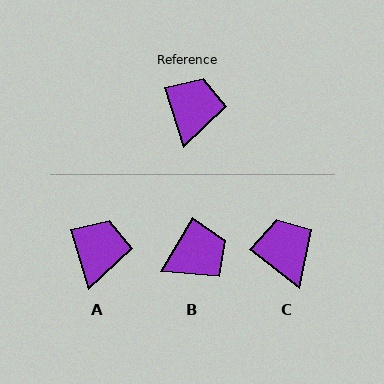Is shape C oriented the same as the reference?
No, it is off by about 35 degrees.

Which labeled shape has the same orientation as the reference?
A.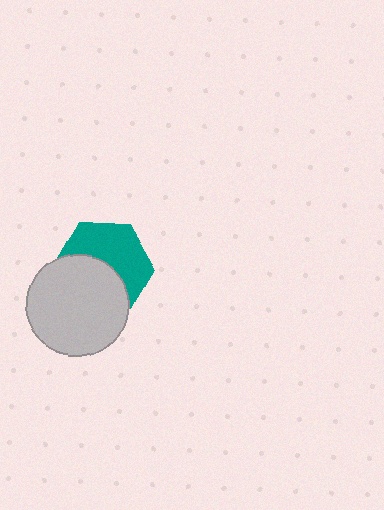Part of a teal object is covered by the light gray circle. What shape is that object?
It is a hexagon.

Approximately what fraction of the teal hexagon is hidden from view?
Roughly 49% of the teal hexagon is hidden behind the light gray circle.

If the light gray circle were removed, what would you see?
You would see the complete teal hexagon.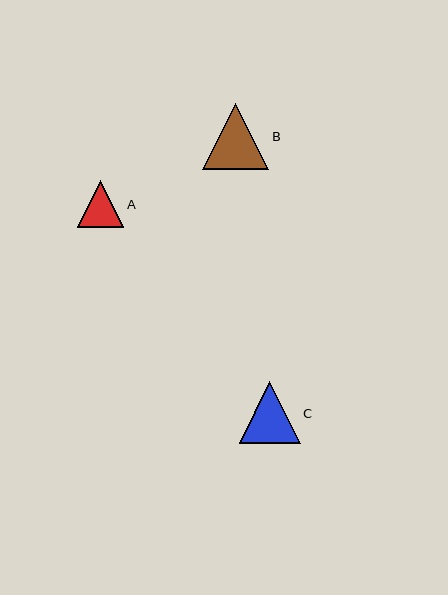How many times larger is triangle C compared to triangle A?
Triangle C is approximately 1.3 times the size of triangle A.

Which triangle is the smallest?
Triangle A is the smallest with a size of approximately 47 pixels.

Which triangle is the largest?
Triangle B is the largest with a size of approximately 66 pixels.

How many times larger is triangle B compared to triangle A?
Triangle B is approximately 1.4 times the size of triangle A.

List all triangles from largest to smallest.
From largest to smallest: B, C, A.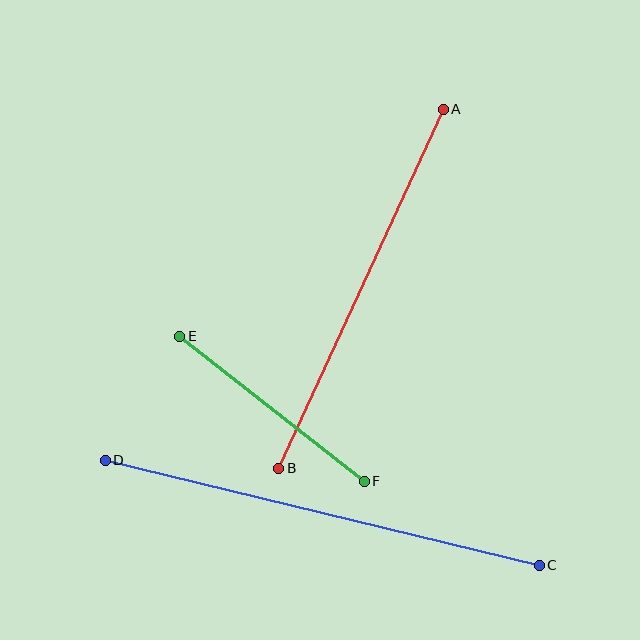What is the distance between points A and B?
The distance is approximately 395 pixels.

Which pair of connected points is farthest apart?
Points C and D are farthest apart.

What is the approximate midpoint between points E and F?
The midpoint is at approximately (272, 409) pixels.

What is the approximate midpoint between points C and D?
The midpoint is at approximately (322, 513) pixels.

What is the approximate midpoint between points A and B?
The midpoint is at approximately (361, 289) pixels.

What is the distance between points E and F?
The distance is approximately 235 pixels.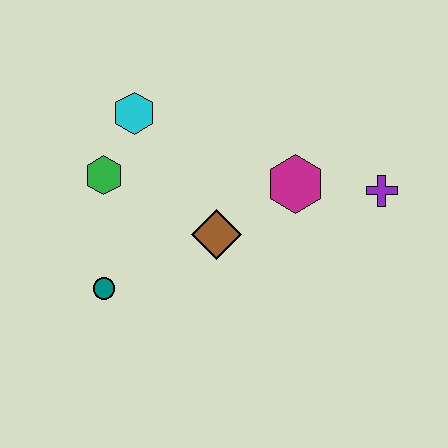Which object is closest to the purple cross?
The magenta hexagon is closest to the purple cross.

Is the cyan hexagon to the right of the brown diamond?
No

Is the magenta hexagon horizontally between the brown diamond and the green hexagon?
No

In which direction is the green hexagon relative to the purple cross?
The green hexagon is to the left of the purple cross.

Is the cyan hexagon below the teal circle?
No